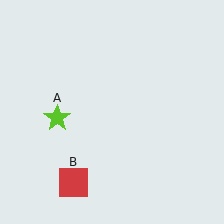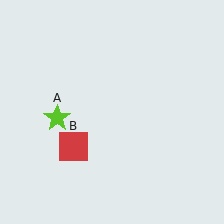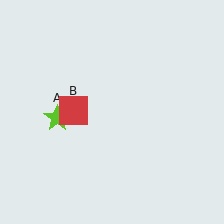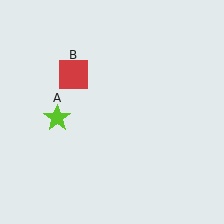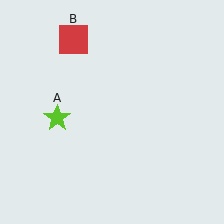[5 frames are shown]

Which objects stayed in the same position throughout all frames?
Lime star (object A) remained stationary.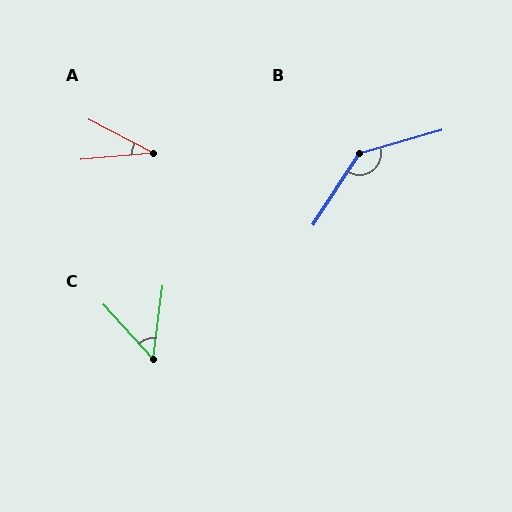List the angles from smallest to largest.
A (33°), C (50°), B (139°).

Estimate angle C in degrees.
Approximately 50 degrees.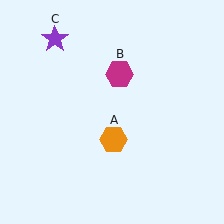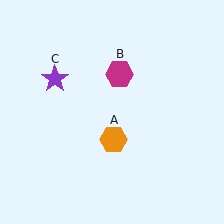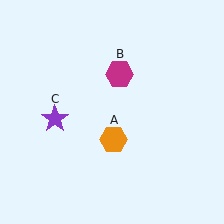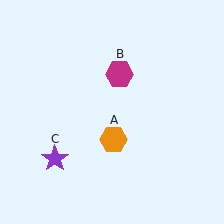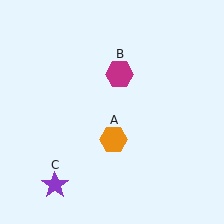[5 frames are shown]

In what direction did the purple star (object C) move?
The purple star (object C) moved down.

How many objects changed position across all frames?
1 object changed position: purple star (object C).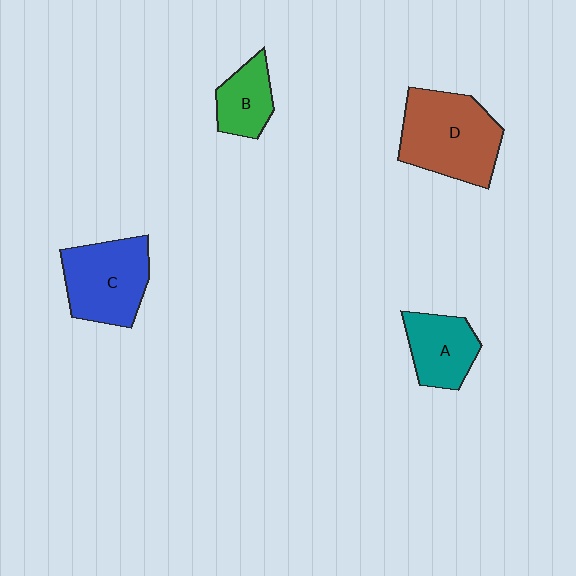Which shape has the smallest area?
Shape B (green).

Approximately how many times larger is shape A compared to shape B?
Approximately 1.3 times.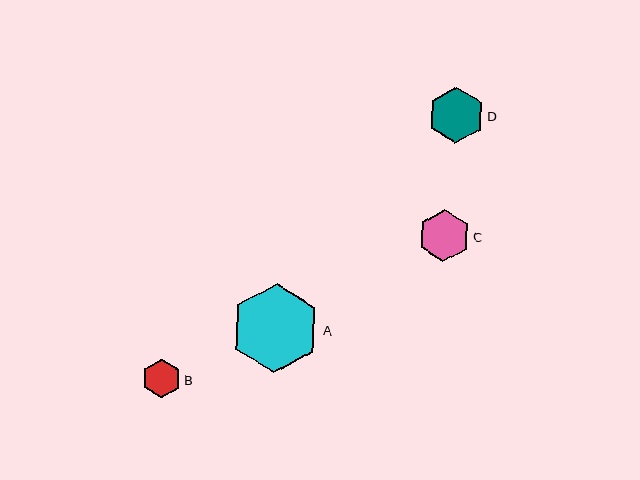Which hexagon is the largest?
Hexagon A is the largest with a size of approximately 89 pixels.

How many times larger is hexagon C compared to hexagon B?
Hexagon C is approximately 1.3 times the size of hexagon B.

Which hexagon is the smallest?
Hexagon B is the smallest with a size of approximately 39 pixels.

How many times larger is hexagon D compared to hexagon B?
Hexagon D is approximately 1.4 times the size of hexagon B.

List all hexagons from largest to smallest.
From largest to smallest: A, D, C, B.